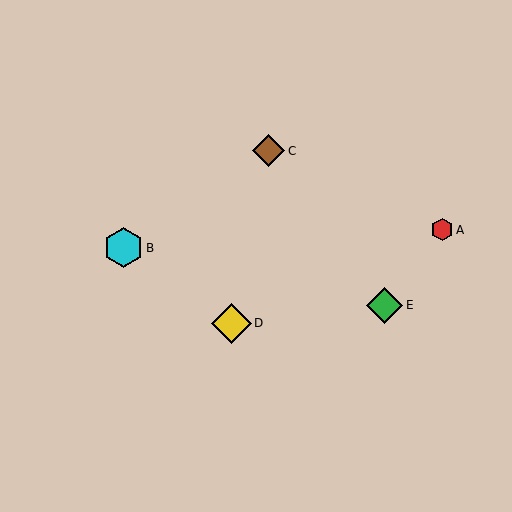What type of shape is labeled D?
Shape D is a yellow diamond.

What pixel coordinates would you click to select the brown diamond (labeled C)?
Click at (269, 151) to select the brown diamond C.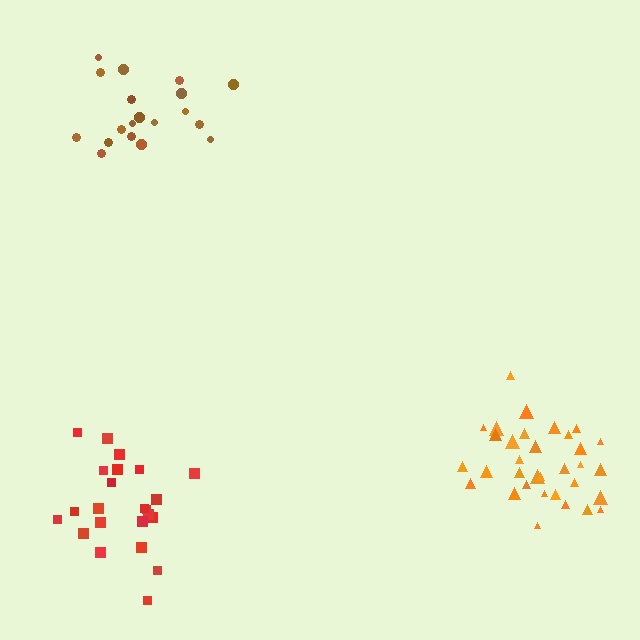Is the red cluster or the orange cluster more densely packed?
Red.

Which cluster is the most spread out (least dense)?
Orange.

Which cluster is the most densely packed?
Brown.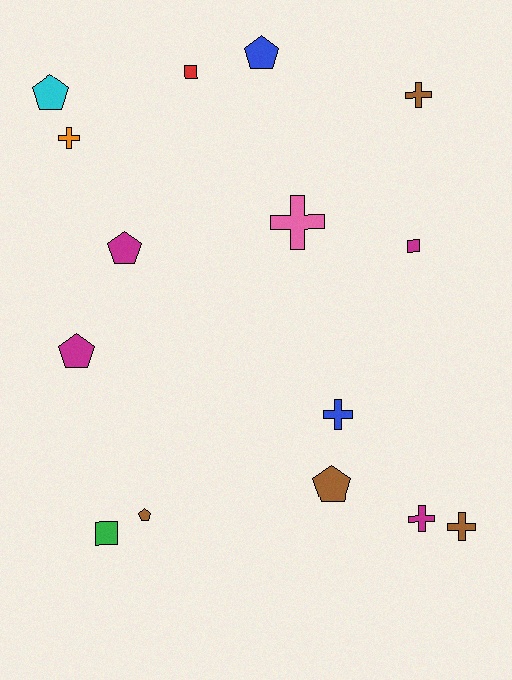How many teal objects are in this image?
There are no teal objects.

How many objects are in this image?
There are 15 objects.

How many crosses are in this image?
There are 6 crosses.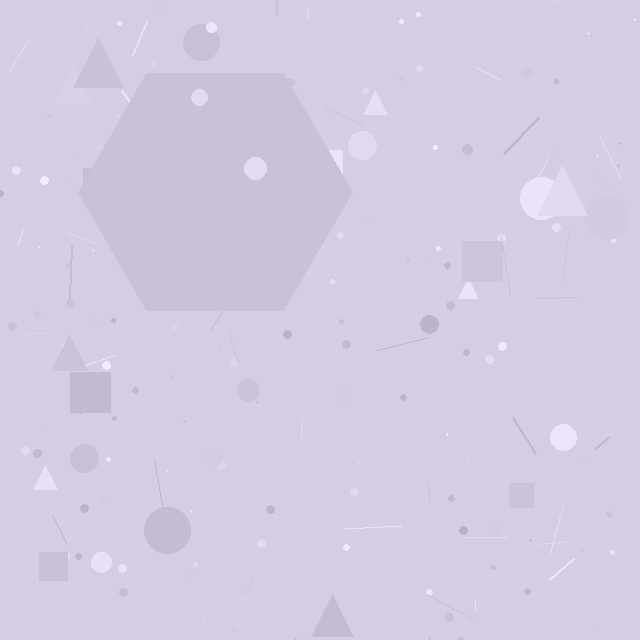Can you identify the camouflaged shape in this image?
The camouflaged shape is a hexagon.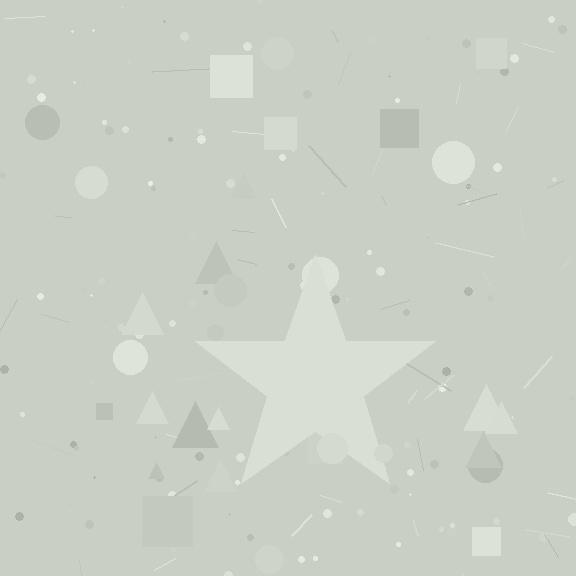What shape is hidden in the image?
A star is hidden in the image.